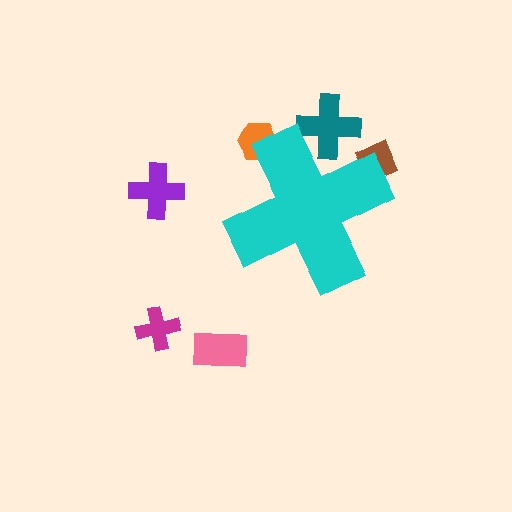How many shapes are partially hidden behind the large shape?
3 shapes are partially hidden.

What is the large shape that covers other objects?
A cyan cross.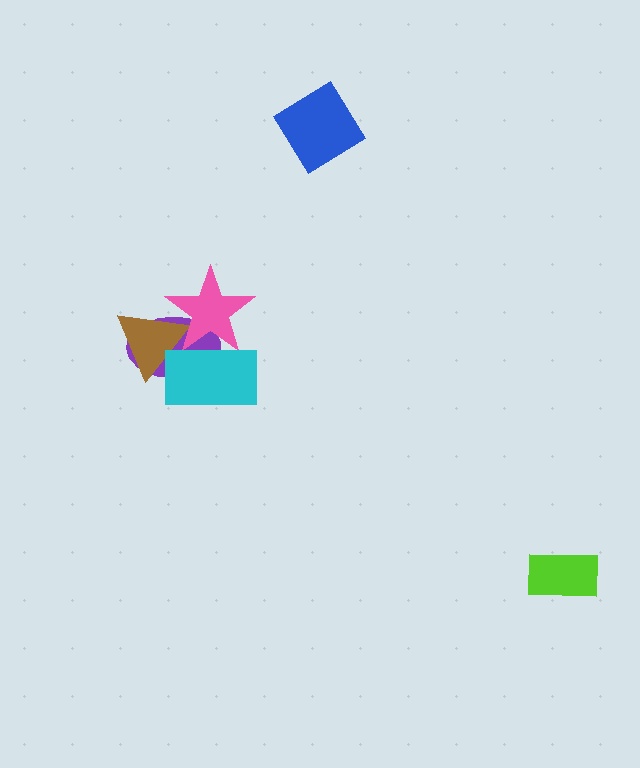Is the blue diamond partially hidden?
No, no other shape covers it.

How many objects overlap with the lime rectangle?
0 objects overlap with the lime rectangle.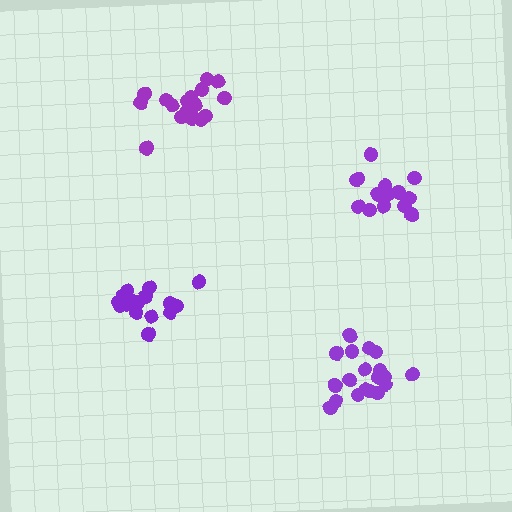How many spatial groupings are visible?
There are 4 spatial groupings.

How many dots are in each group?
Group 1: 19 dots, Group 2: 15 dots, Group 3: 20 dots, Group 4: 16 dots (70 total).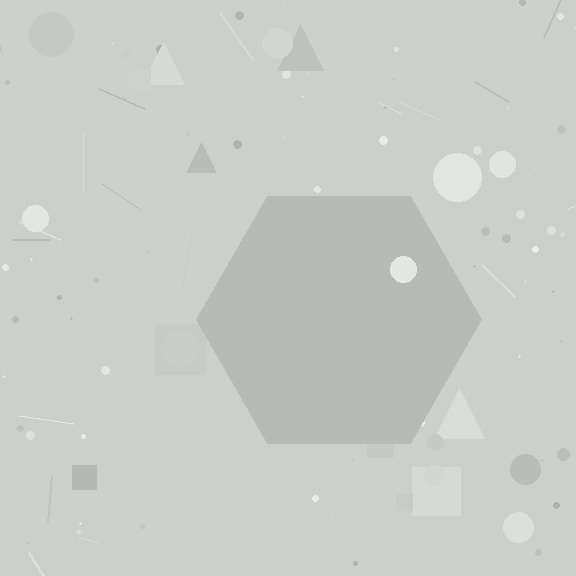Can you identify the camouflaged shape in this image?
The camouflaged shape is a hexagon.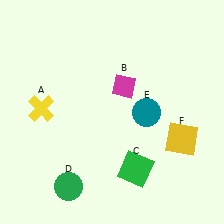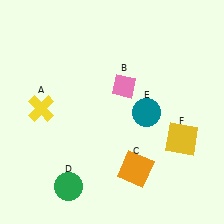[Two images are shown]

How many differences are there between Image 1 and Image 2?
There are 2 differences between the two images.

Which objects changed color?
B changed from magenta to pink. C changed from green to orange.